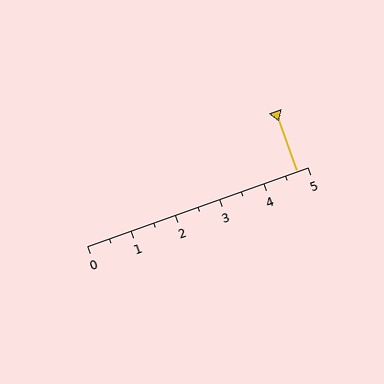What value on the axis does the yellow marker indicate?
The marker indicates approximately 4.8.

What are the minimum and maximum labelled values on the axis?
The axis runs from 0 to 5.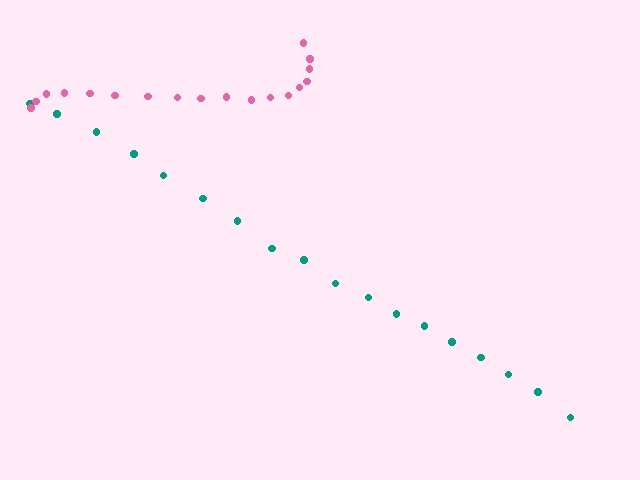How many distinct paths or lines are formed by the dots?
There are 2 distinct paths.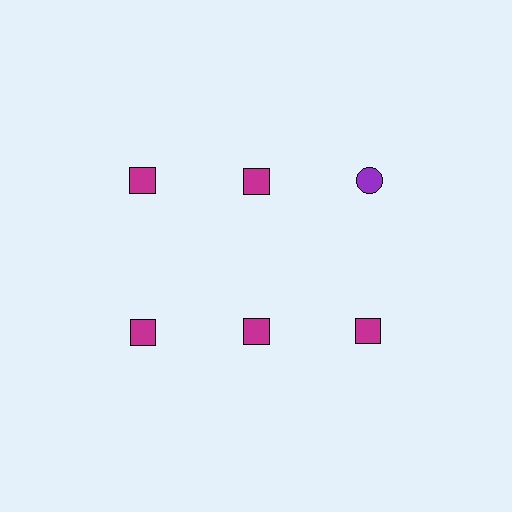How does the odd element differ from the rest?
It differs in both color (purple instead of magenta) and shape (circle instead of square).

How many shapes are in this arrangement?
There are 6 shapes arranged in a grid pattern.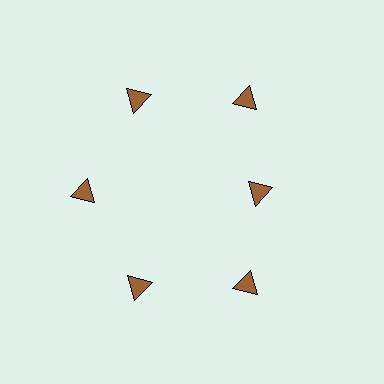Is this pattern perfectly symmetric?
No. The 6 brown triangles are arranged in a ring, but one element near the 3 o'clock position is pulled inward toward the center, breaking the 6-fold rotational symmetry.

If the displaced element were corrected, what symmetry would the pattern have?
It would have 6-fold rotational symmetry — the pattern would map onto itself every 60 degrees.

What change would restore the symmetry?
The symmetry would be restored by moving it outward, back onto the ring so that all 6 triangles sit at equal angles and equal distance from the center.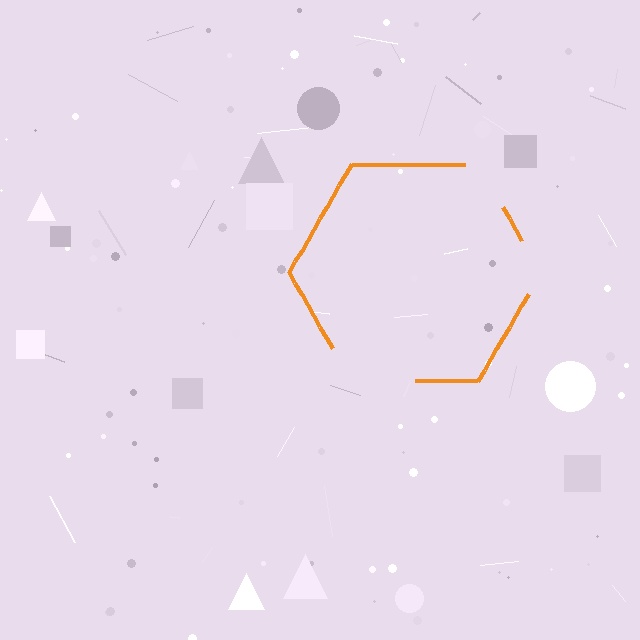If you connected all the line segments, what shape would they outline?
They would outline a hexagon.